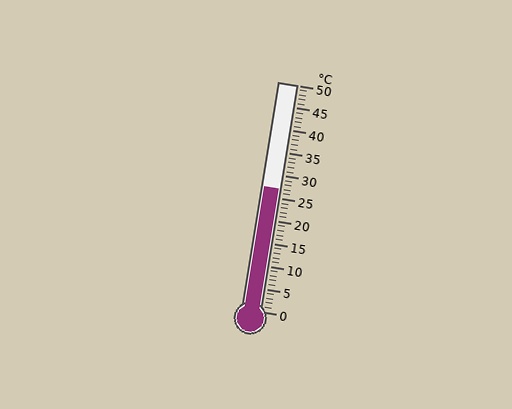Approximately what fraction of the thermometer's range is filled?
The thermometer is filled to approximately 55% of its range.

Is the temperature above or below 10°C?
The temperature is above 10°C.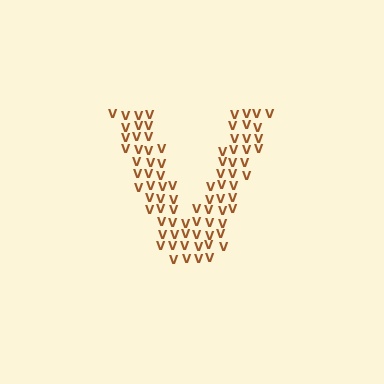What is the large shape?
The large shape is the letter V.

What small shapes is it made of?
It is made of small letter V's.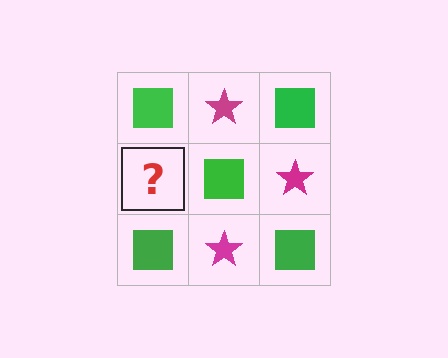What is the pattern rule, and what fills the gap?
The rule is that it alternates green square and magenta star in a checkerboard pattern. The gap should be filled with a magenta star.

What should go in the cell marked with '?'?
The missing cell should contain a magenta star.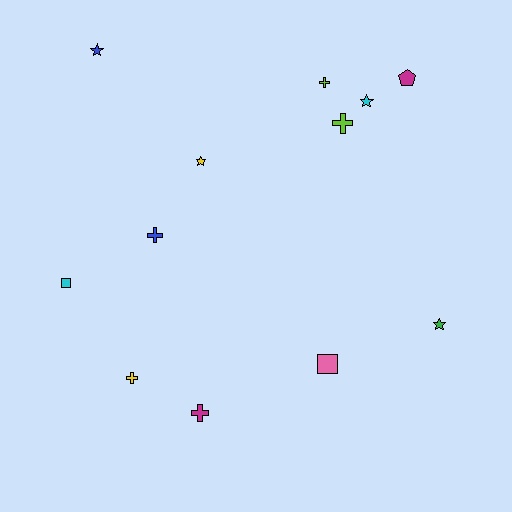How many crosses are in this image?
There are 5 crosses.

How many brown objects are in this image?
There are no brown objects.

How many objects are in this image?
There are 12 objects.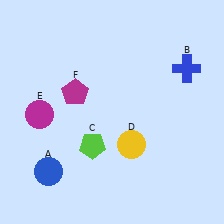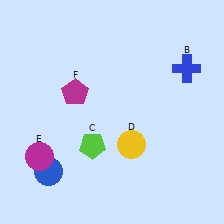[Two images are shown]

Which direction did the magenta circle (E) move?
The magenta circle (E) moved down.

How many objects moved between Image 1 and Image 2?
1 object moved between the two images.